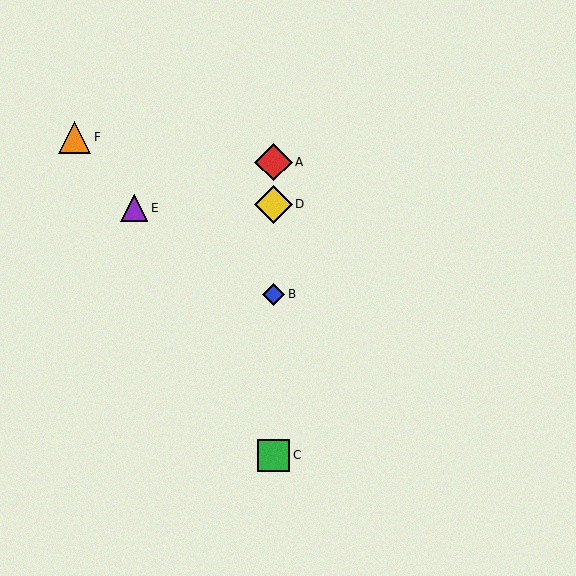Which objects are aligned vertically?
Objects A, B, C, D are aligned vertically.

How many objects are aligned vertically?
4 objects (A, B, C, D) are aligned vertically.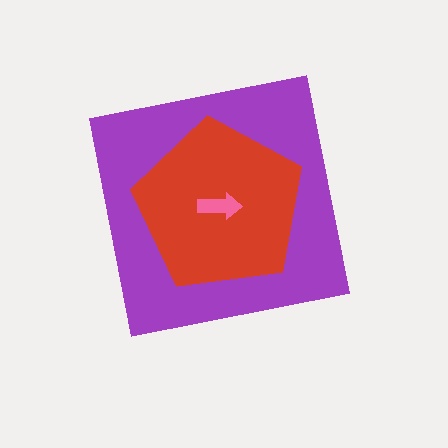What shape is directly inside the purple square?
The red pentagon.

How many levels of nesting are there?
3.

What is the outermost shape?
The purple square.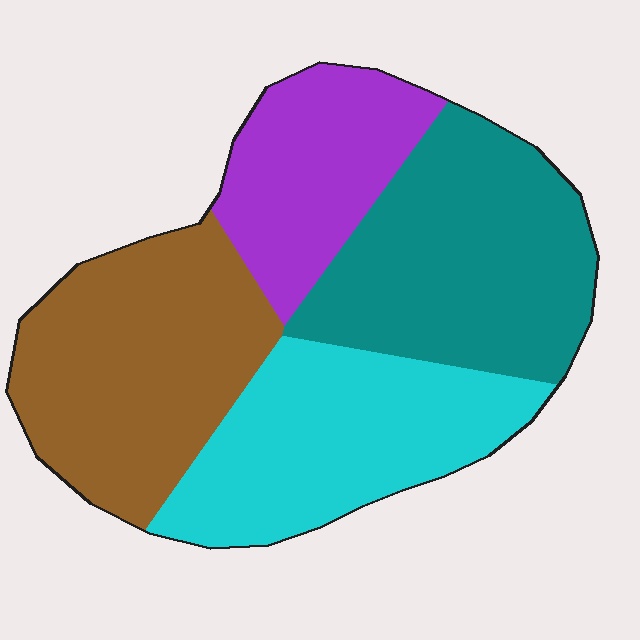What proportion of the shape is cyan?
Cyan covers roughly 25% of the shape.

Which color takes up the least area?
Purple, at roughly 15%.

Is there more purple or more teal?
Teal.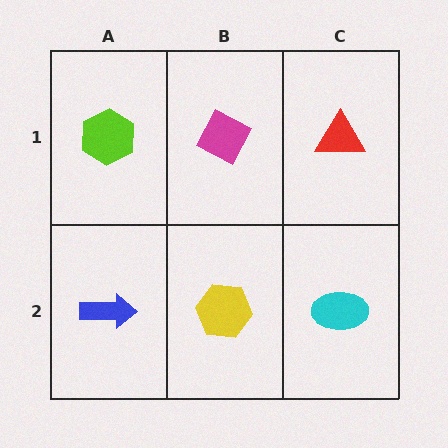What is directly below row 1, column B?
A yellow hexagon.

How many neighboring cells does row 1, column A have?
2.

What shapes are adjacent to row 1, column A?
A blue arrow (row 2, column A), a magenta diamond (row 1, column B).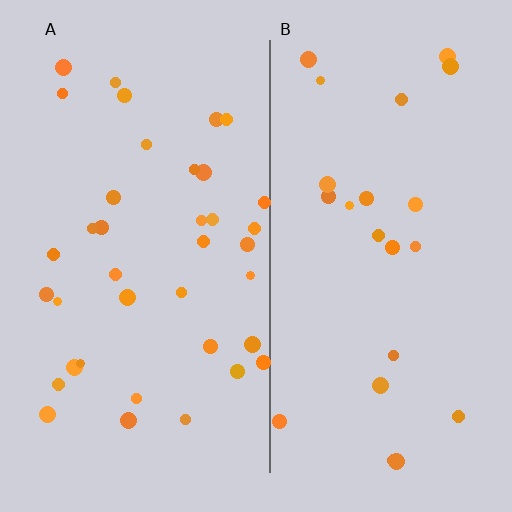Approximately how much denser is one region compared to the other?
Approximately 1.7× — region A over region B.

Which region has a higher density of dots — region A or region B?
A (the left).